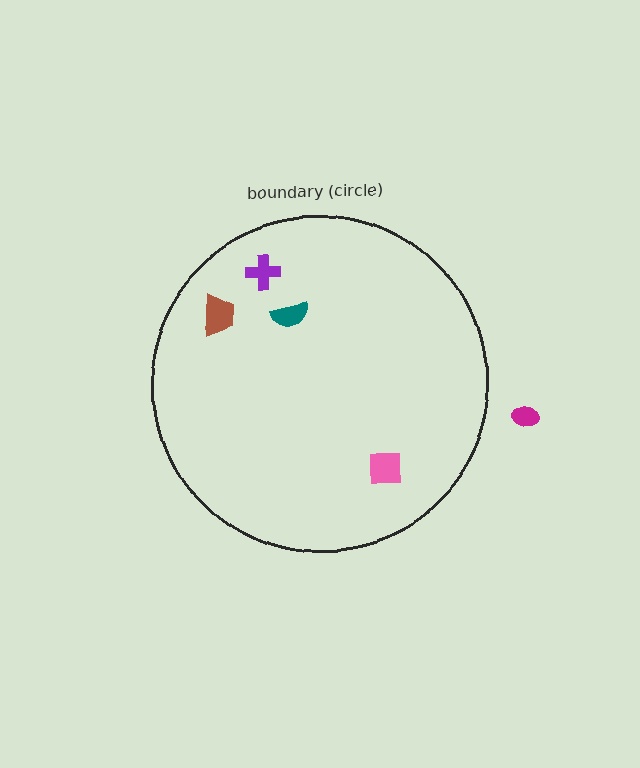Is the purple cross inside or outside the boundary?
Inside.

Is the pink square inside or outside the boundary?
Inside.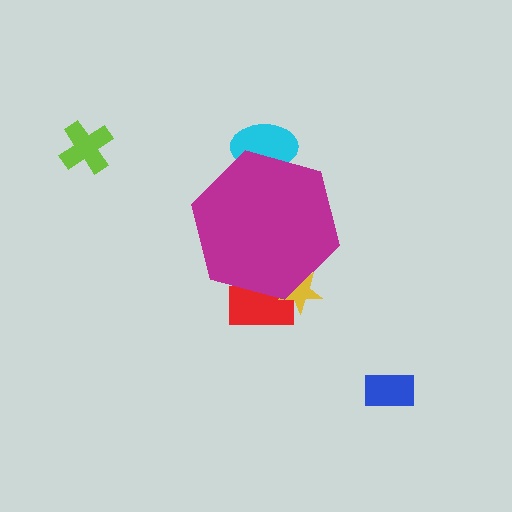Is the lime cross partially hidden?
No, the lime cross is fully visible.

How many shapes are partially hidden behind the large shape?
3 shapes are partially hidden.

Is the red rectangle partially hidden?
Yes, the red rectangle is partially hidden behind the magenta hexagon.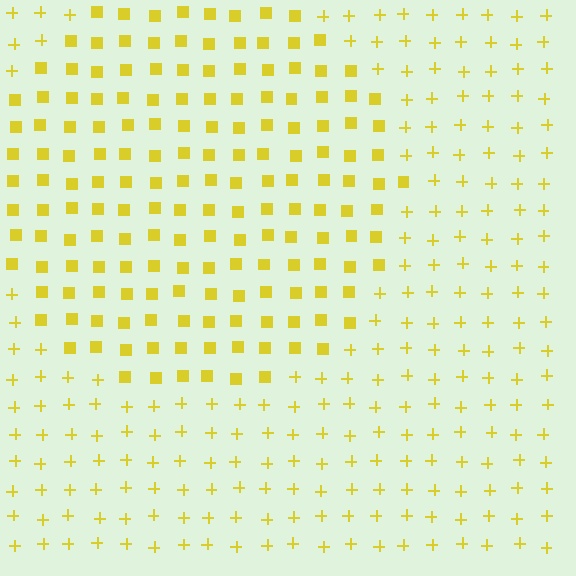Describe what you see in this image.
The image is filled with small yellow elements arranged in a uniform grid. A circle-shaped region contains squares, while the surrounding area contains plus signs. The boundary is defined purely by the change in element shape.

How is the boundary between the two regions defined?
The boundary is defined by a change in element shape: squares inside vs. plus signs outside. All elements share the same color and spacing.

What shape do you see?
I see a circle.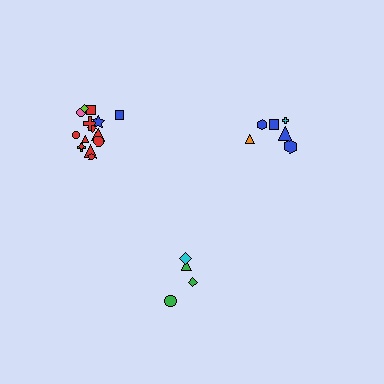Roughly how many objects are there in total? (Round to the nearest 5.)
Roughly 25 objects in total.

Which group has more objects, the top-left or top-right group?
The top-left group.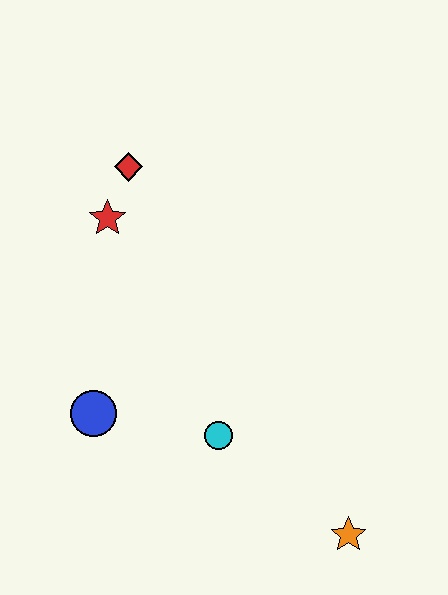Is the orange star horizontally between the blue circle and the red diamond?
No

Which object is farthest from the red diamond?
The orange star is farthest from the red diamond.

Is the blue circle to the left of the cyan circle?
Yes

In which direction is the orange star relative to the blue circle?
The orange star is to the right of the blue circle.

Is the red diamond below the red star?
No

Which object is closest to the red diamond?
The red star is closest to the red diamond.